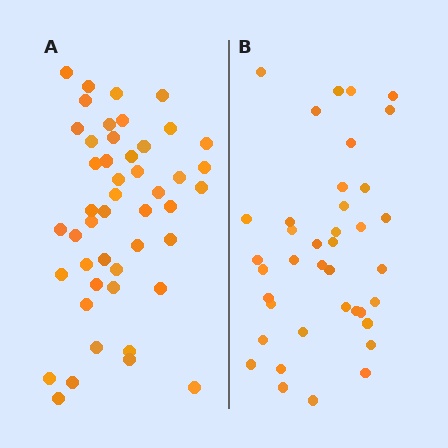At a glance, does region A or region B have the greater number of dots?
Region A (the left region) has more dots.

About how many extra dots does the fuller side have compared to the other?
Region A has roughly 8 or so more dots than region B.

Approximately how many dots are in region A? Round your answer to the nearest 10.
About 50 dots. (The exact count is 47, which rounds to 50.)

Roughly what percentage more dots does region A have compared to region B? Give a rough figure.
About 20% more.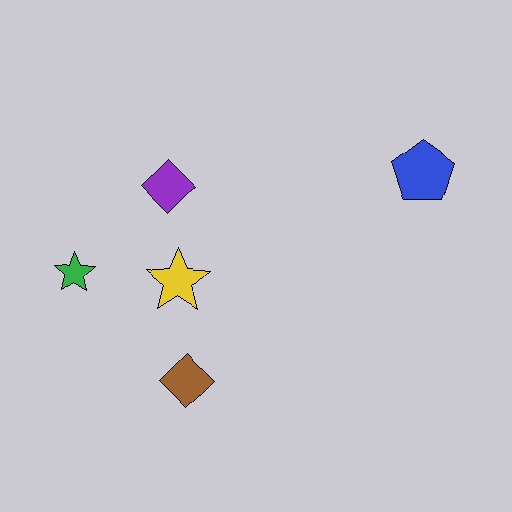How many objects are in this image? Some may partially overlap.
There are 5 objects.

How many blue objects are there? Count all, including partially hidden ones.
There is 1 blue object.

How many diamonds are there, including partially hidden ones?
There are 2 diamonds.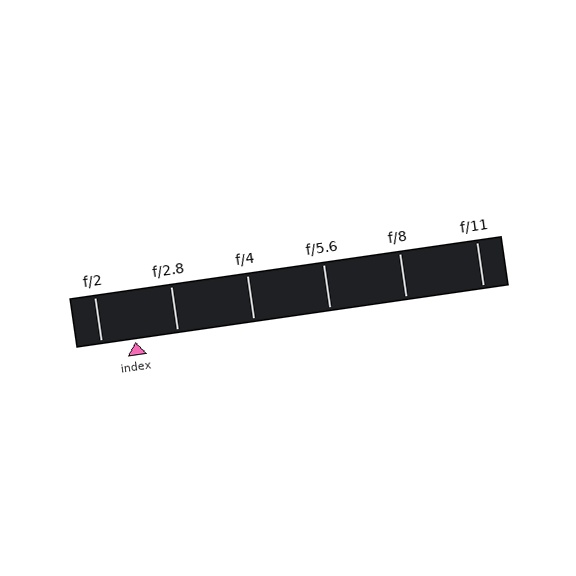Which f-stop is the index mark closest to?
The index mark is closest to f/2.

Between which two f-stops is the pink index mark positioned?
The index mark is between f/2 and f/2.8.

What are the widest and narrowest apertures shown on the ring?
The widest aperture shown is f/2 and the narrowest is f/11.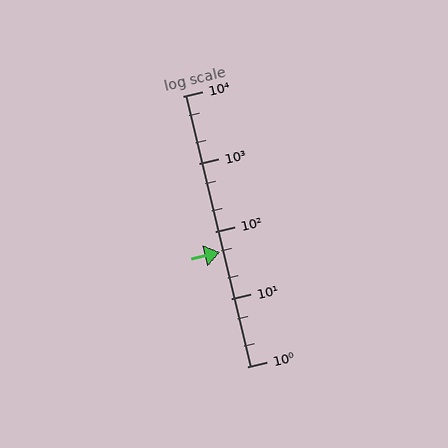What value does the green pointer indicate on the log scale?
The pointer indicates approximately 49.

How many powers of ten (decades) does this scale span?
The scale spans 4 decades, from 1 to 10000.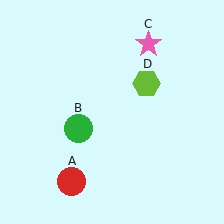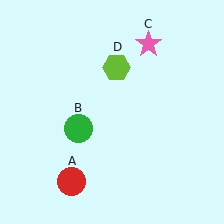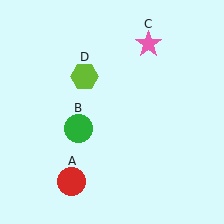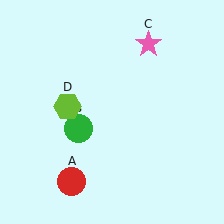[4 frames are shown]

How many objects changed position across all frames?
1 object changed position: lime hexagon (object D).